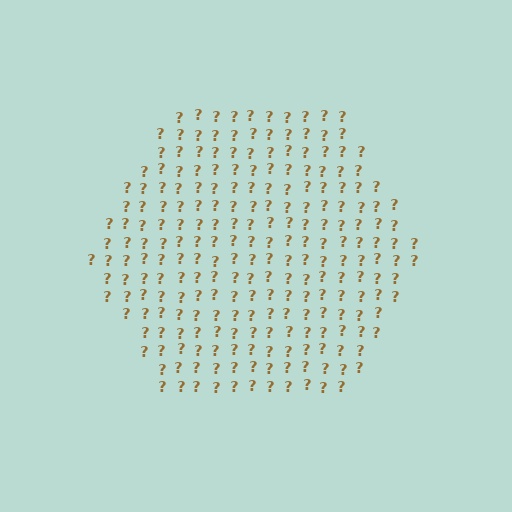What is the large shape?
The large shape is a hexagon.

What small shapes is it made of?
It is made of small question marks.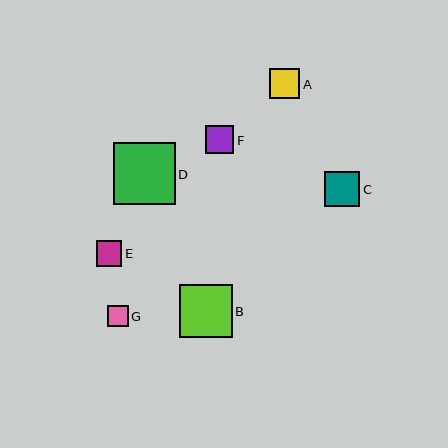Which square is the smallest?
Square G is the smallest with a size of approximately 21 pixels.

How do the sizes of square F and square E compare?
Square F and square E are approximately the same size.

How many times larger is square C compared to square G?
Square C is approximately 1.7 times the size of square G.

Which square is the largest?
Square D is the largest with a size of approximately 62 pixels.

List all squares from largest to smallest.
From largest to smallest: D, B, C, A, F, E, G.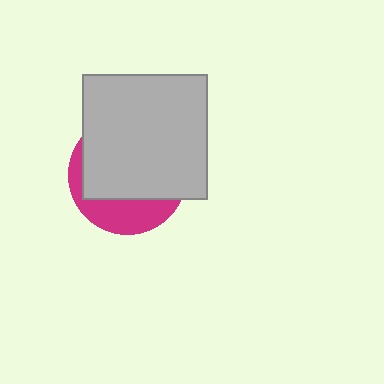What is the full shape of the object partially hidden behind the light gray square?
The partially hidden object is a magenta circle.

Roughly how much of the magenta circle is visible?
A small part of it is visible (roughly 30%).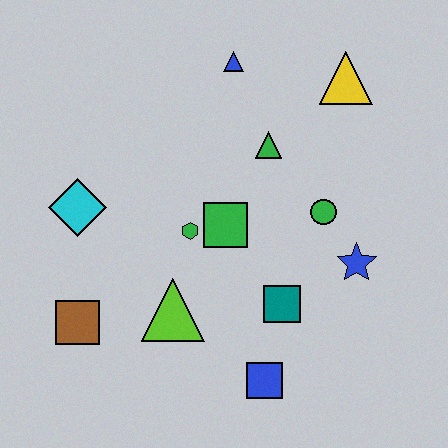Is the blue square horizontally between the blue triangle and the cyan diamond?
No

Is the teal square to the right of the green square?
Yes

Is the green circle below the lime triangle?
No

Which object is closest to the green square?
The green hexagon is closest to the green square.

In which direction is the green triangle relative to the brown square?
The green triangle is to the right of the brown square.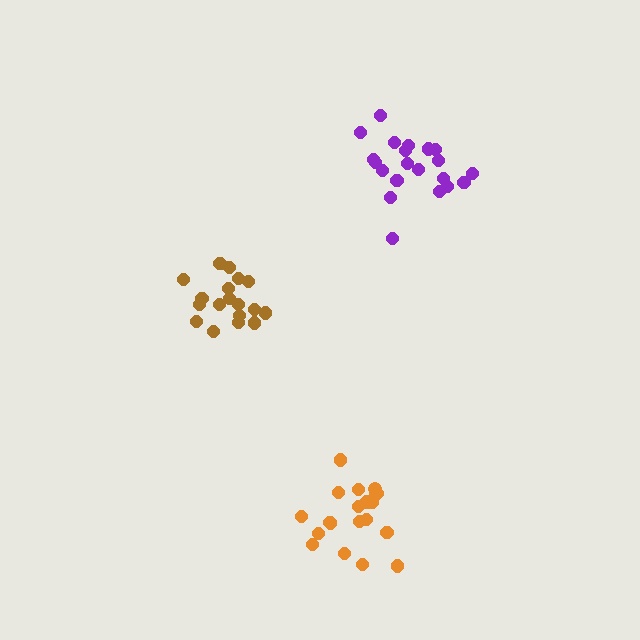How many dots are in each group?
Group 1: 21 dots, Group 2: 21 dots, Group 3: 18 dots (60 total).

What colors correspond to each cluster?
The clusters are colored: orange, purple, brown.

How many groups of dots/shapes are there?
There are 3 groups.